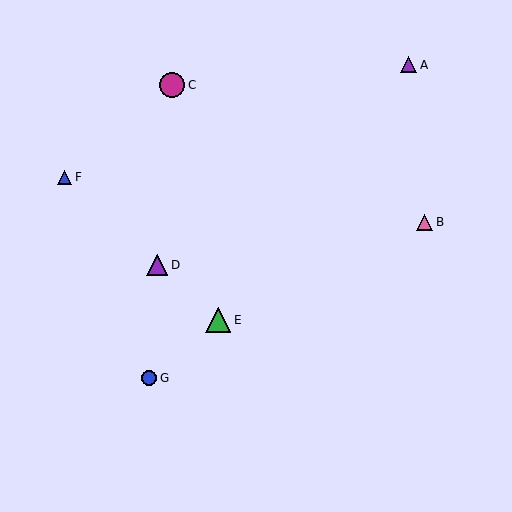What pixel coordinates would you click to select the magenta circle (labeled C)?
Click at (172, 85) to select the magenta circle C.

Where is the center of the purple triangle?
The center of the purple triangle is at (408, 65).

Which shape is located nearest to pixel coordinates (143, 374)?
The blue circle (labeled G) at (149, 378) is nearest to that location.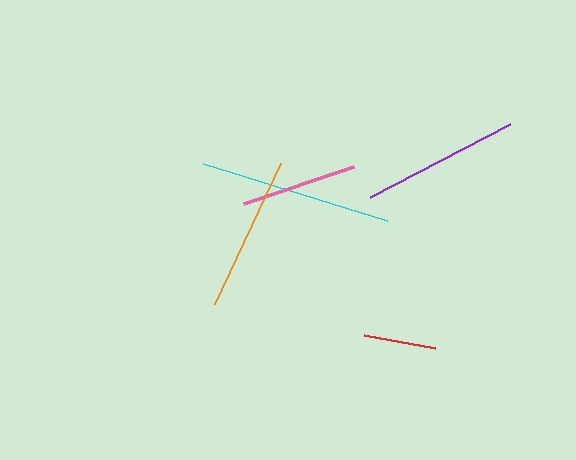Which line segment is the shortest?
The red line is the shortest at approximately 73 pixels.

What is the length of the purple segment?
The purple segment is approximately 157 pixels long.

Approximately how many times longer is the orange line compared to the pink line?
The orange line is approximately 1.3 times the length of the pink line.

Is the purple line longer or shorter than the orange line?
The purple line is longer than the orange line.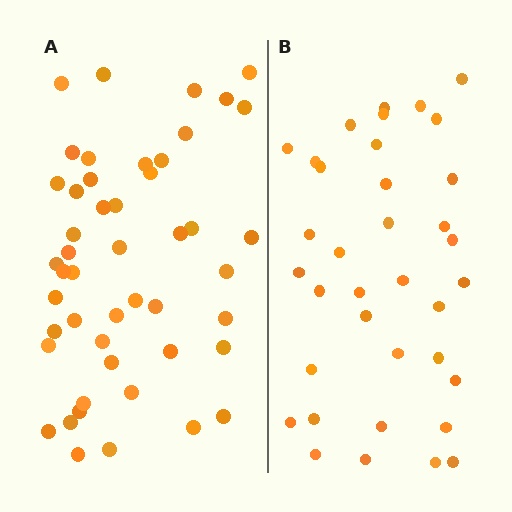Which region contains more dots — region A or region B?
Region A (the left region) has more dots.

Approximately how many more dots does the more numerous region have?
Region A has roughly 12 or so more dots than region B.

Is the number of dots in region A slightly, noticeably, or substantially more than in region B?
Region A has noticeably more, but not dramatically so. The ratio is roughly 1.3 to 1.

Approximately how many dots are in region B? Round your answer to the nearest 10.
About 40 dots. (The exact count is 36, which rounds to 40.)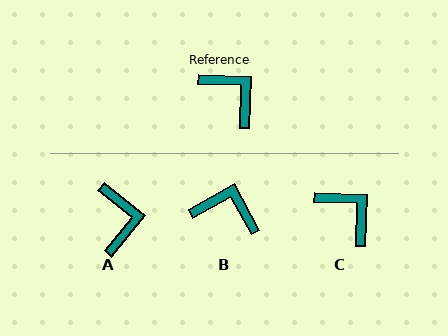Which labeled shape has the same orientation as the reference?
C.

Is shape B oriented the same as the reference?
No, it is off by about 31 degrees.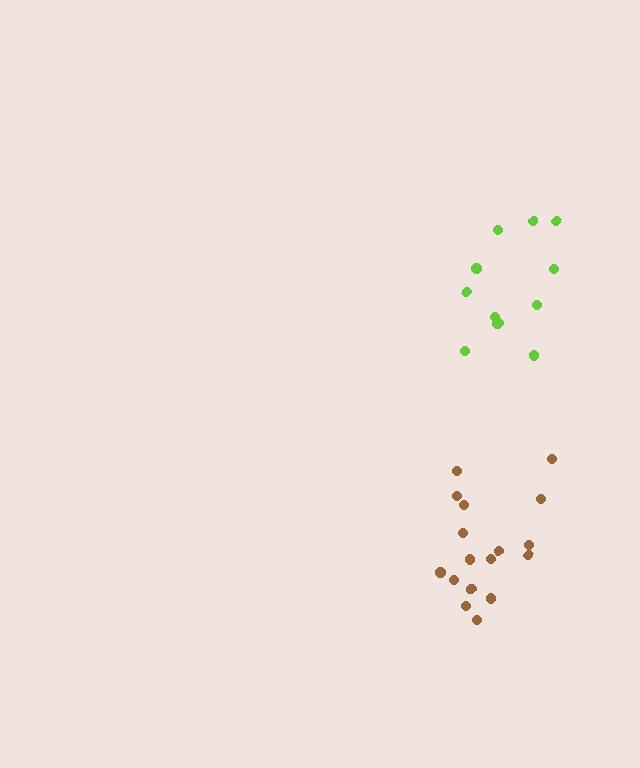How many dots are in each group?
Group 1: 12 dots, Group 2: 17 dots (29 total).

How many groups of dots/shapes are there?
There are 2 groups.